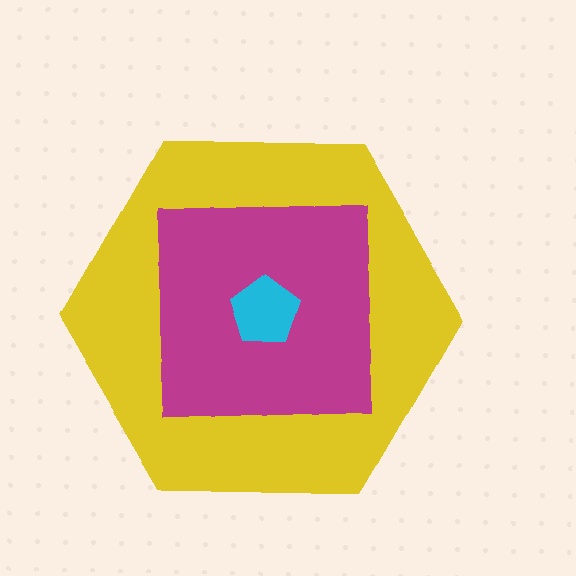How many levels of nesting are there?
3.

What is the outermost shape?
The yellow hexagon.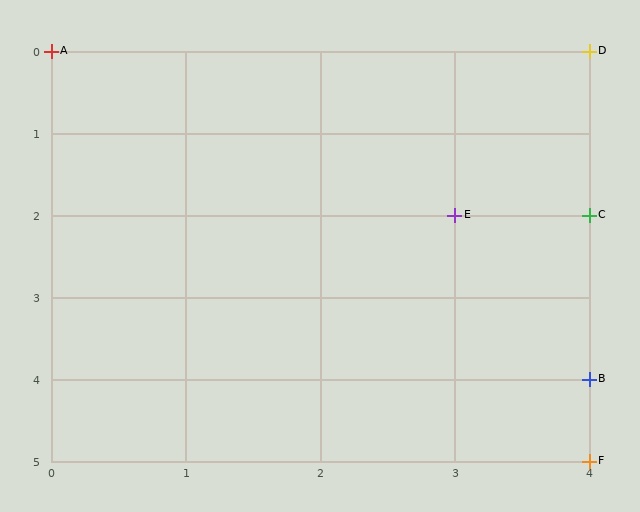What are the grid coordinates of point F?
Point F is at grid coordinates (4, 5).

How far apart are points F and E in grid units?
Points F and E are 1 column and 3 rows apart (about 3.2 grid units diagonally).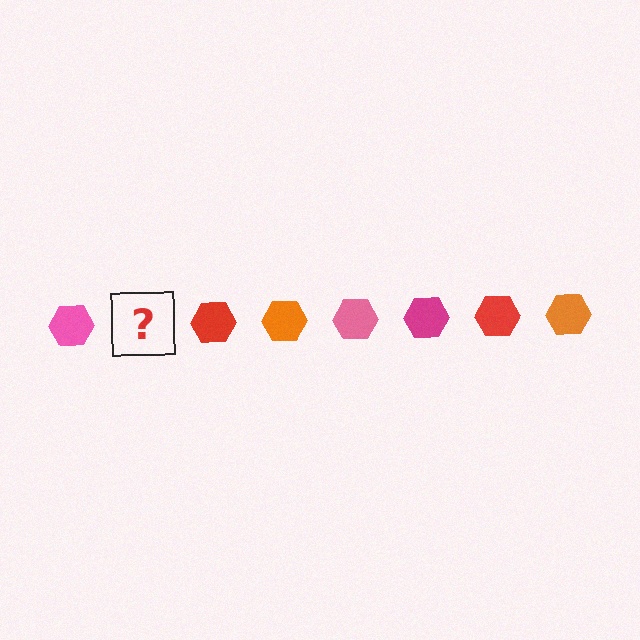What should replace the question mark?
The question mark should be replaced with a magenta hexagon.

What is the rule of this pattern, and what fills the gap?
The rule is that the pattern cycles through pink, magenta, red, orange hexagons. The gap should be filled with a magenta hexagon.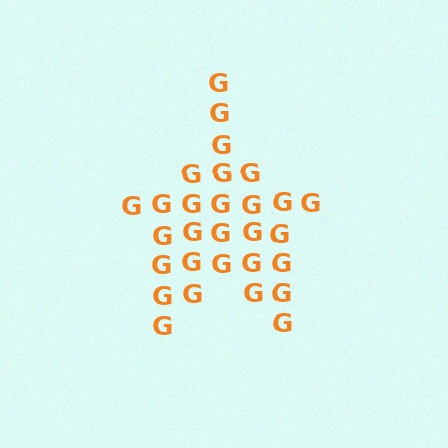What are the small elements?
The small elements are letter G's.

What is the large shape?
The large shape is a star.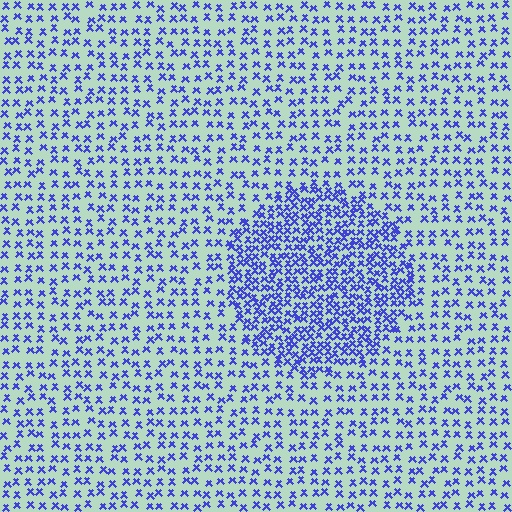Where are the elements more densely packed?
The elements are more densely packed inside the circle boundary.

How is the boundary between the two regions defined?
The boundary is defined by a change in element density (approximately 2.2x ratio). All elements are the same color, size, and shape.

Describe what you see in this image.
The image contains small blue elements arranged at two different densities. A circle-shaped region is visible where the elements are more densely packed than the surrounding area.